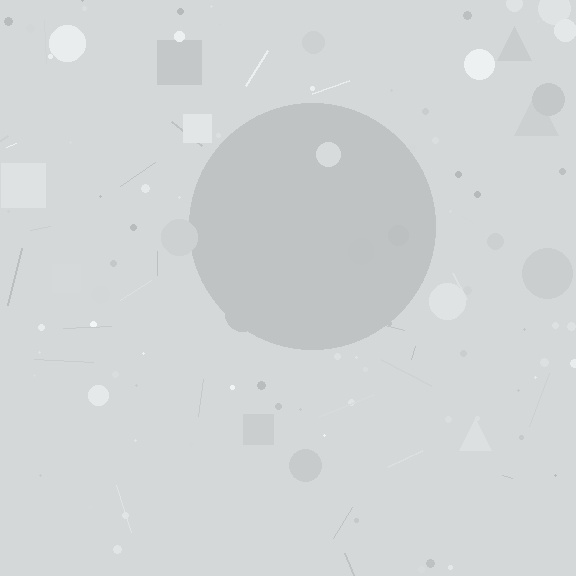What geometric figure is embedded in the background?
A circle is embedded in the background.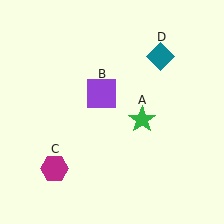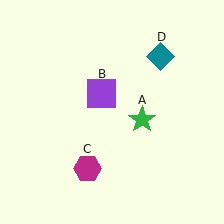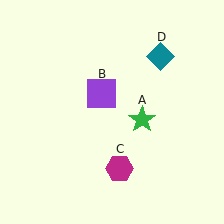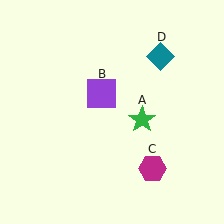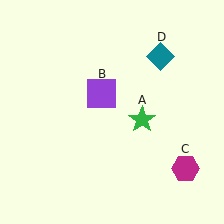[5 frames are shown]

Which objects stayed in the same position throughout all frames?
Green star (object A) and purple square (object B) and teal diamond (object D) remained stationary.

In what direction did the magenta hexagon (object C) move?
The magenta hexagon (object C) moved right.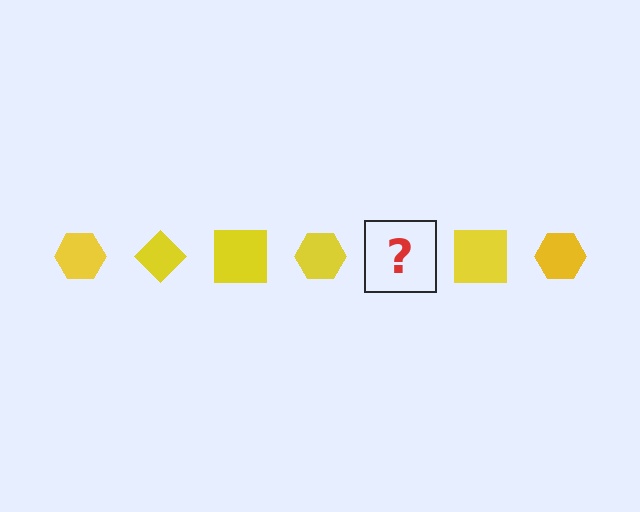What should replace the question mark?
The question mark should be replaced with a yellow diamond.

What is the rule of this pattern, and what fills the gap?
The rule is that the pattern cycles through hexagon, diamond, square shapes in yellow. The gap should be filled with a yellow diamond.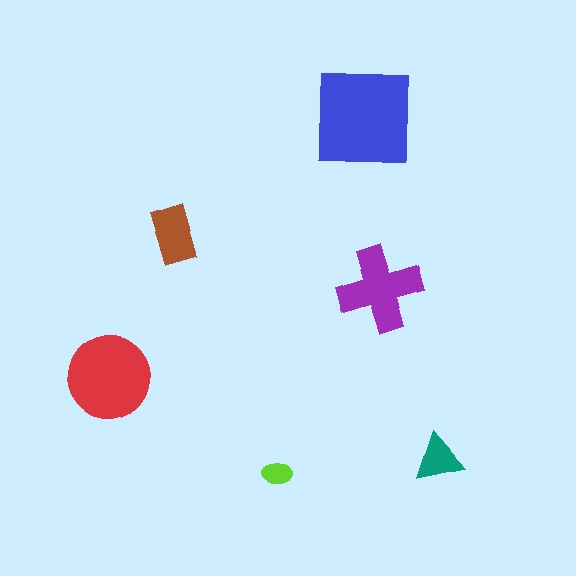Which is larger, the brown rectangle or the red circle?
The red circle.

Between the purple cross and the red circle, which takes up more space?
The red circle.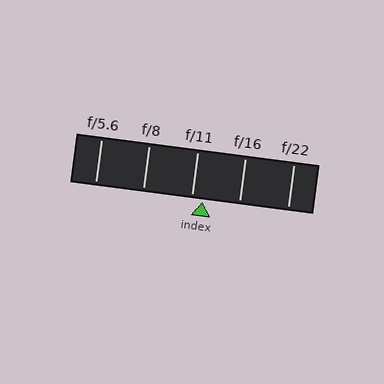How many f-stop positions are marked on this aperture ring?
There are 5 f-stop positions marked.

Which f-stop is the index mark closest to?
The index mark is closest to f/11.